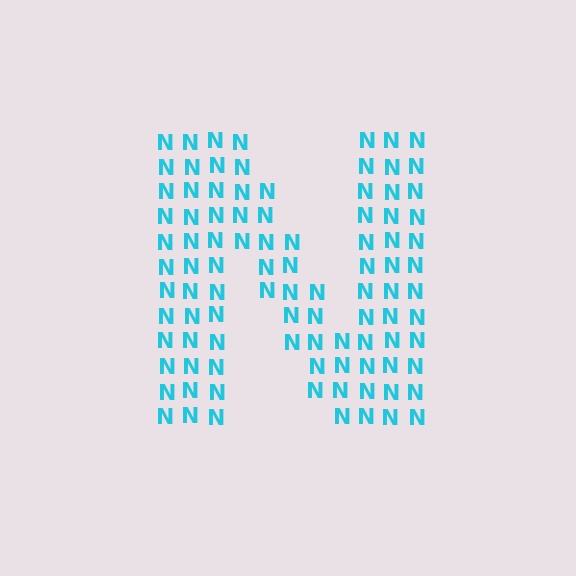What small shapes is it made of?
It is made of small letter N's.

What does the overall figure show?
The overall figure shows the letter N.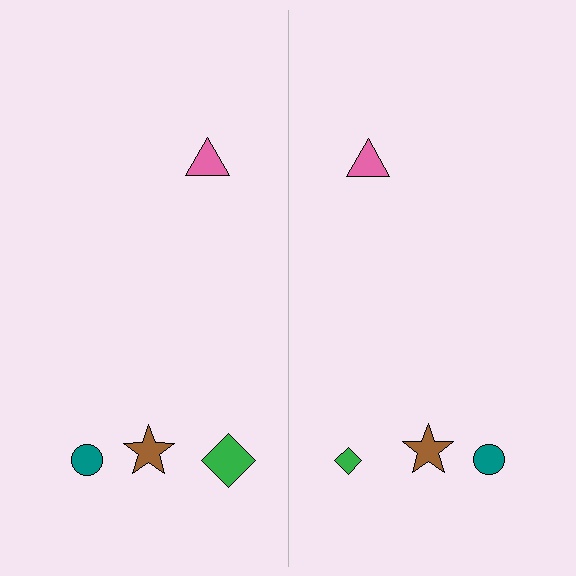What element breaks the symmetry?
The green diamond on the right side has a different size than its mirror counterpart.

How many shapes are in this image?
There are 8 shapes in this image.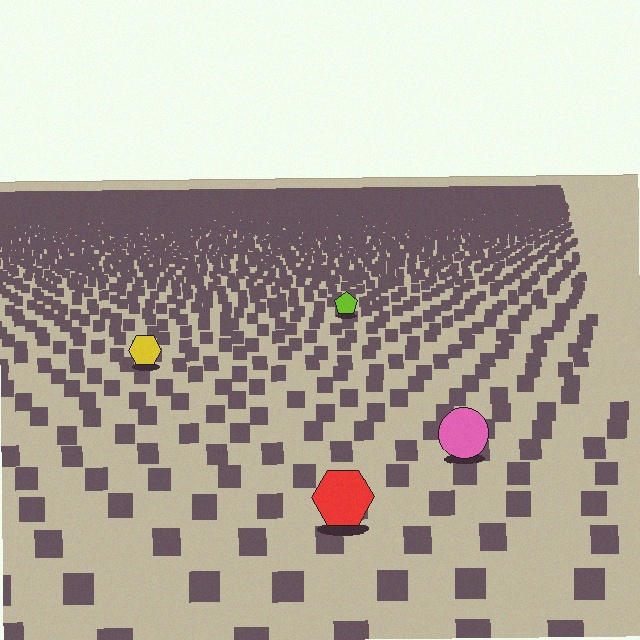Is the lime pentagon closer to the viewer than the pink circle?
No. The pink circle is closer — you can tell from the texture gradient: the ground texture is coarser near it.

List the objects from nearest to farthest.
From nearest to farthest: the red hexagon, the pink circle, the yellow hexagon, the lime pentagon.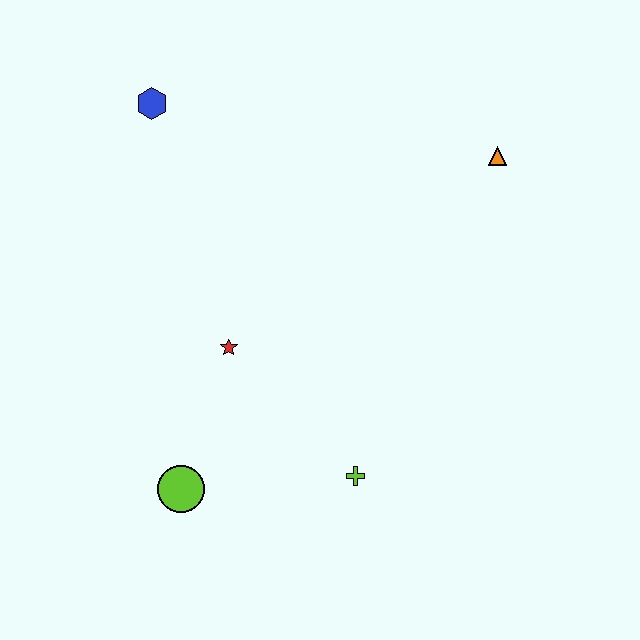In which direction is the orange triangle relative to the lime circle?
The orange triangle is above the lime circle.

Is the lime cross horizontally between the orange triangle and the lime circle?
Yes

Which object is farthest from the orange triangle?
The lime circle is farthest from the orange triangle.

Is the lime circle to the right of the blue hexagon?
Yes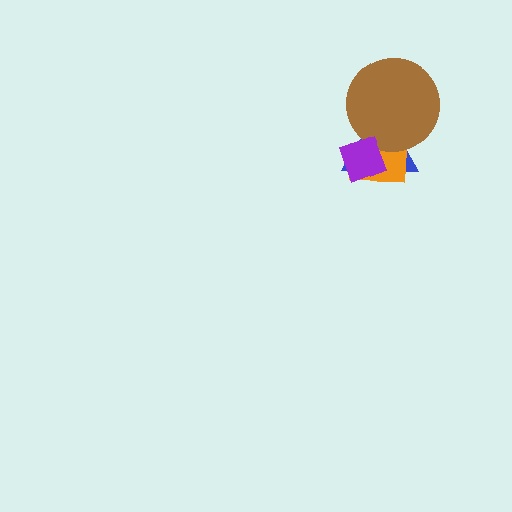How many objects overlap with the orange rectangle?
3 objects overlap with the orange rectangle.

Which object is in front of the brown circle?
The purple diamond is in front of the brown circle.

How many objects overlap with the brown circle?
3 objects overlap with the brown circle.